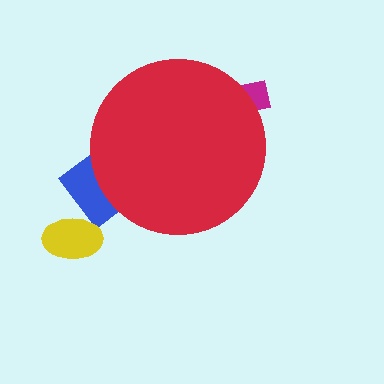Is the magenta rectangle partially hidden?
Yes, the magenta rectangle is partially hidden behind the red circle.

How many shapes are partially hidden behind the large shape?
2 shapes are partially hidden.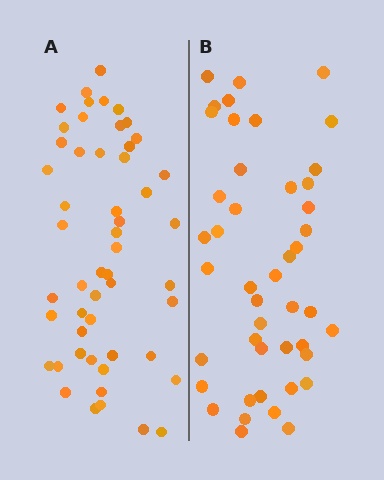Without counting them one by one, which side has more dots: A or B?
Region A (the left region) has more dots.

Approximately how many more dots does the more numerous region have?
Region A has roughly 8 or so more dots than region B.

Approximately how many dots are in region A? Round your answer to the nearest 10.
About 50 dots. (The exact count is 52, which rounds to 50.)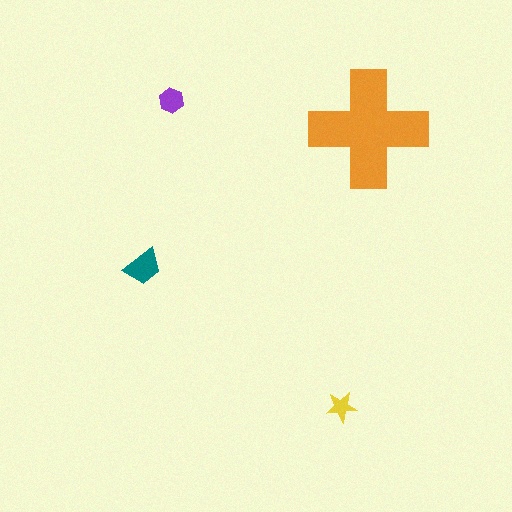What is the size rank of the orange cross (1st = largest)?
1st.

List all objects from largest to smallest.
The orange cross, the teal trapezoid, the purple hexagon, the yellow star.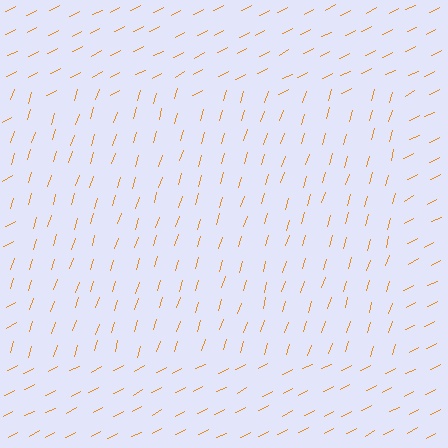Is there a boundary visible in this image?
Yes, there is a texture boundary formed by a change in line orientation.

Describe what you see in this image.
The image is filled with small orange line segments. A rectangle region in the image has lines oriented differently from the surrounding lines, creating a visible texture boundary.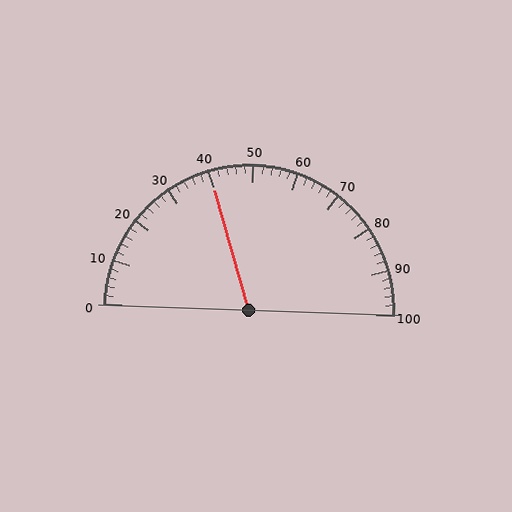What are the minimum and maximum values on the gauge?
The gauge ranges from 0 to 100.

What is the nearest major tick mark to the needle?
The nearest major tick mark is 40.